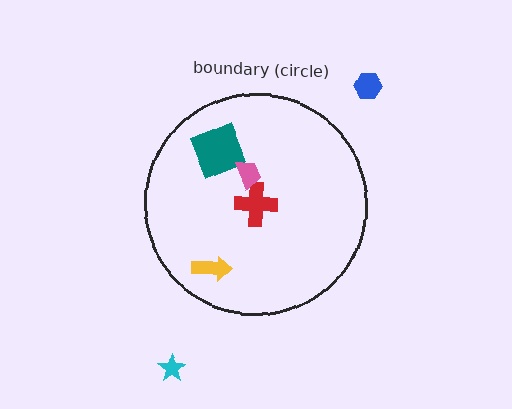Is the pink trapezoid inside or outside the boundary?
Inside.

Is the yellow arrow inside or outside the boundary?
Inside.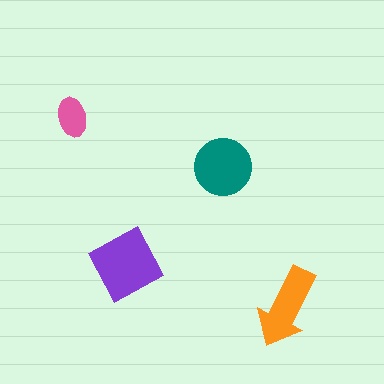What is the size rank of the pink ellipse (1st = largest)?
4th.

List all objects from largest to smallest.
The purple diamond, the teal circle, the orange arrow, the pink ellipse.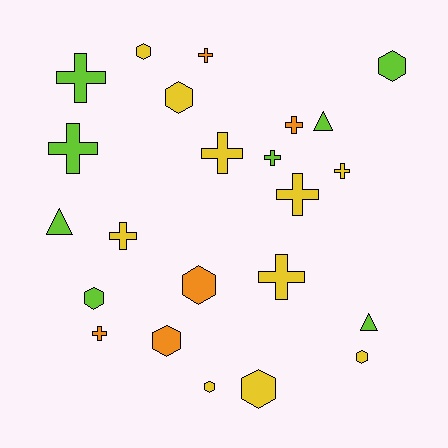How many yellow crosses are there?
There are 5 yellow crosses.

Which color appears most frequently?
Yellow, with 10 objects.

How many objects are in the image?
There are 23 objects.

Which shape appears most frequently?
Cross, with 11 objects.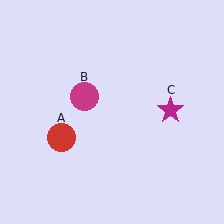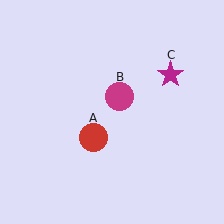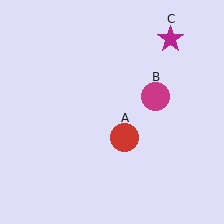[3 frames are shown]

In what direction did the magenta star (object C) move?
The magenta star (object C) moved up.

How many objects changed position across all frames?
3 objects changed position: red circle (object A), magenta circle (object B), magenta star (object C).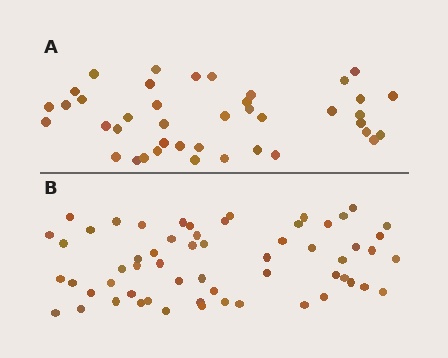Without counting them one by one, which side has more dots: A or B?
Region B (the bottom region) has more dots.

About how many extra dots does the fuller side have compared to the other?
Region B has approximately 20 more dots than region A.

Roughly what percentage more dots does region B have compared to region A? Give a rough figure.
About 45% more.